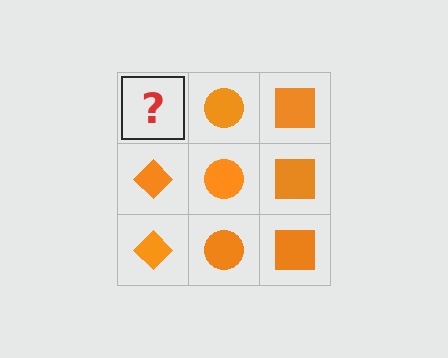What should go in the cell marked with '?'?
The missing cell should contain an orange diamond.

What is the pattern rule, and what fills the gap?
The rule is that each column has a consistent shape. The gap should be filled with an orange diamond.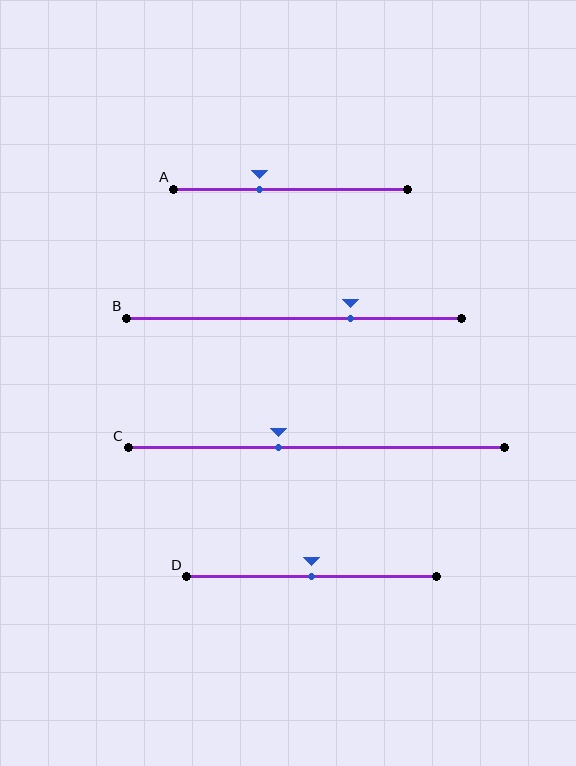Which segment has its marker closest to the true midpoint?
Segment D has its marker closest to the true midpoint.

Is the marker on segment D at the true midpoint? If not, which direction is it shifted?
Yes, the marker on segment D is at the true midpoint.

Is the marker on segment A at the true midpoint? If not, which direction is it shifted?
No, the marker on segment A is shifted to the left by about 13% of the segment length.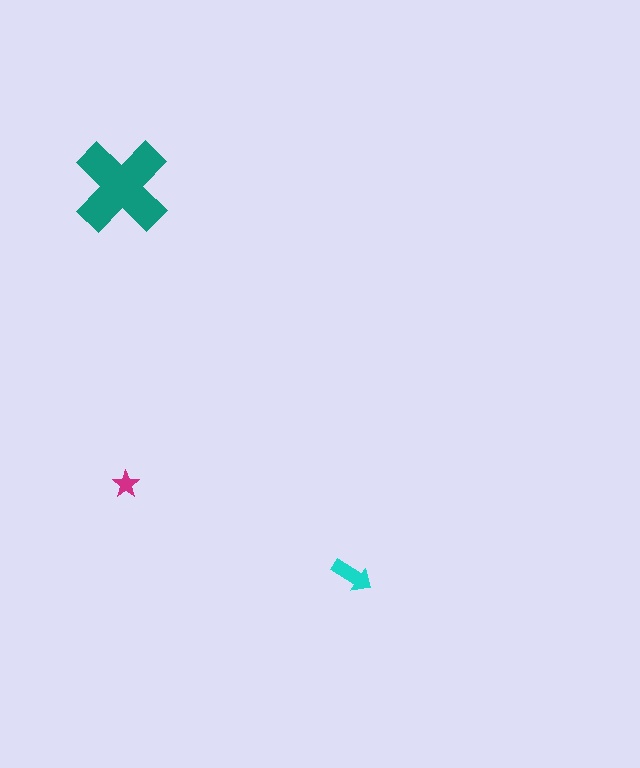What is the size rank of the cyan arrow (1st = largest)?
2nd.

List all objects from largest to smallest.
The teal cross, the cyan arrow, the magenta star.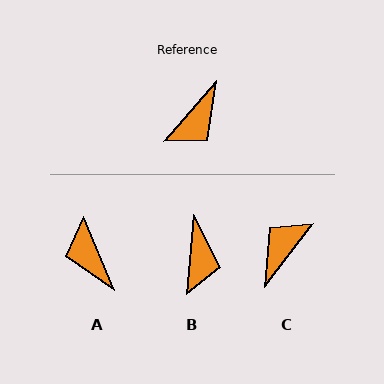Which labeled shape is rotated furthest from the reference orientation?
C, about 176 degrees away.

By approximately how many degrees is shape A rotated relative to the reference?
Approximately 116 degrees clockwise.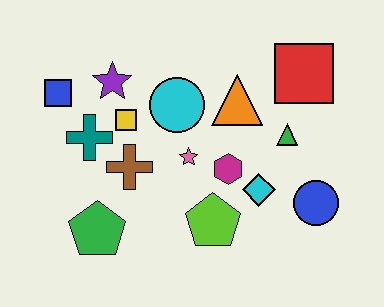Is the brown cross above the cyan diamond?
Yes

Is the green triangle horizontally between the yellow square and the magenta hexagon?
No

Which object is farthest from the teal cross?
The blue circle is farthest from the teal cross.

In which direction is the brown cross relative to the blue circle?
The brown cross is to the left of the blue circle.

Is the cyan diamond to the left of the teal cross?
No